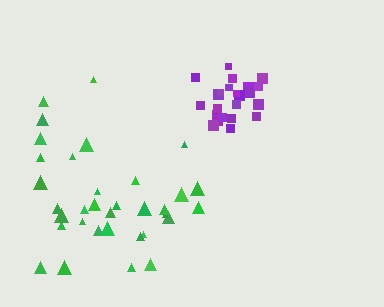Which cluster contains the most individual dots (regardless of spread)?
Green (35).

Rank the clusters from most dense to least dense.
purple, green.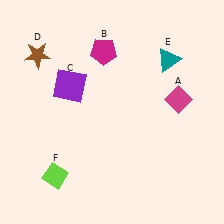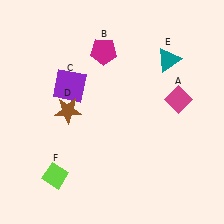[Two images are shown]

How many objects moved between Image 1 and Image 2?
1 object moved between the two images.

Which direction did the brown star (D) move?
The brown star (D) moved down.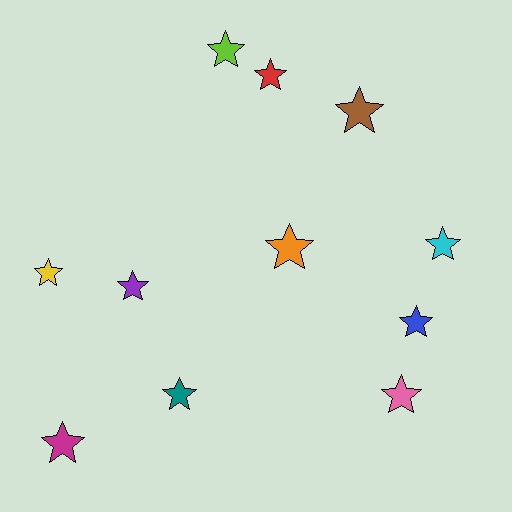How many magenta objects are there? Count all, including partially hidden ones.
There is 1 magenta object.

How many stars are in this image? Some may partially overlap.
There are 11 stars.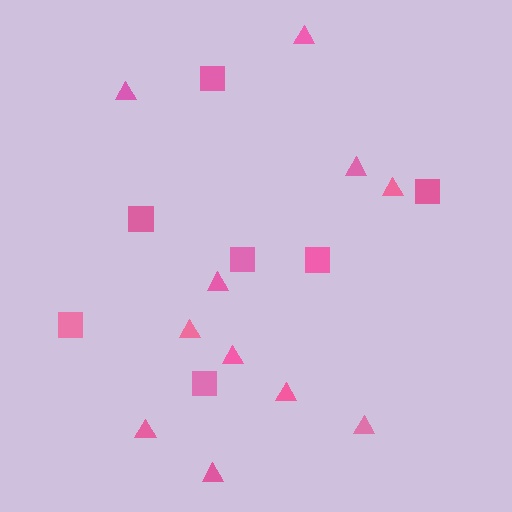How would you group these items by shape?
There are 2 groups: one group of squares (7) and one group of triangles (11).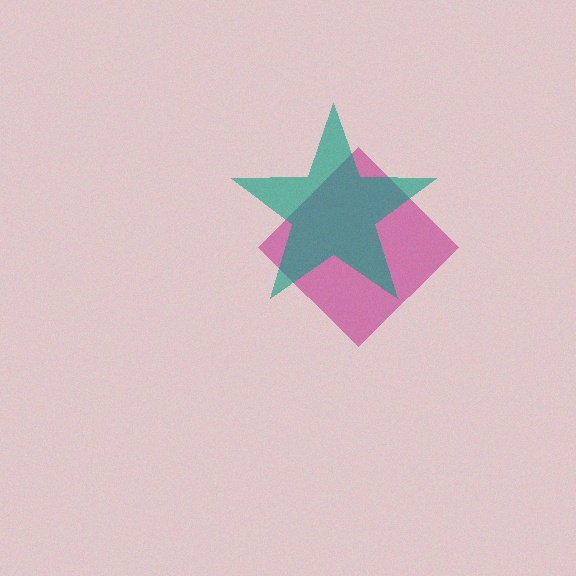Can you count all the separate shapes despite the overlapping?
Yes, there are 2 separate shapes.